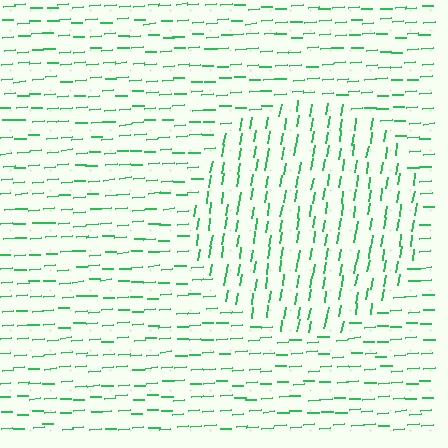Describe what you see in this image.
The image is filled with small green line segments. A circle region in the image has lines oriented differently from the surrounding lines, creating a visible texture boundary.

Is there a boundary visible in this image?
Yes, there is a texture boundary formed by a change in line orientation.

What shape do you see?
I see a circle.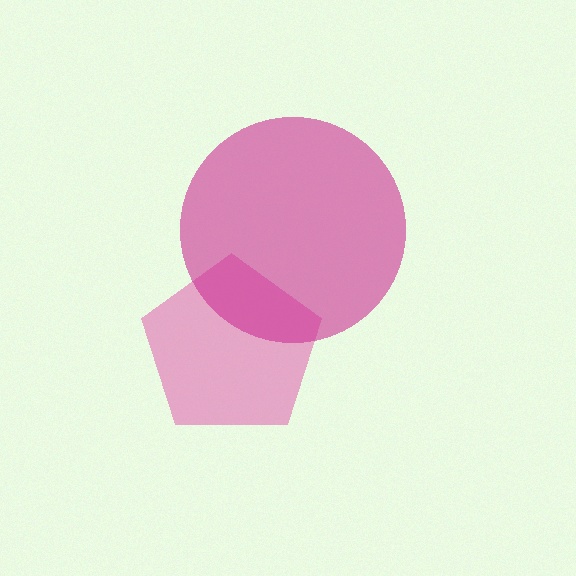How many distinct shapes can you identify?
There are 2 distinct shapes: a pink pentagon, a magenta circle.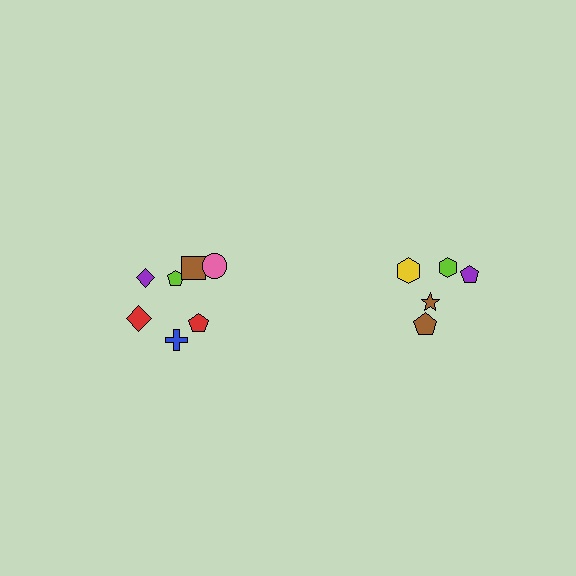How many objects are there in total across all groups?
There are 12 objects.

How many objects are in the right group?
There are 5 objects.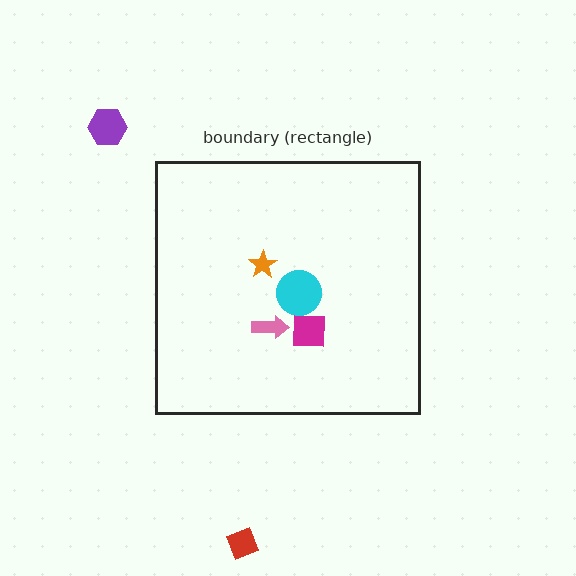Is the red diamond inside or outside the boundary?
Outside.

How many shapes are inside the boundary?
4 inside, 2 outside.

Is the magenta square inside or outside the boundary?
Inside.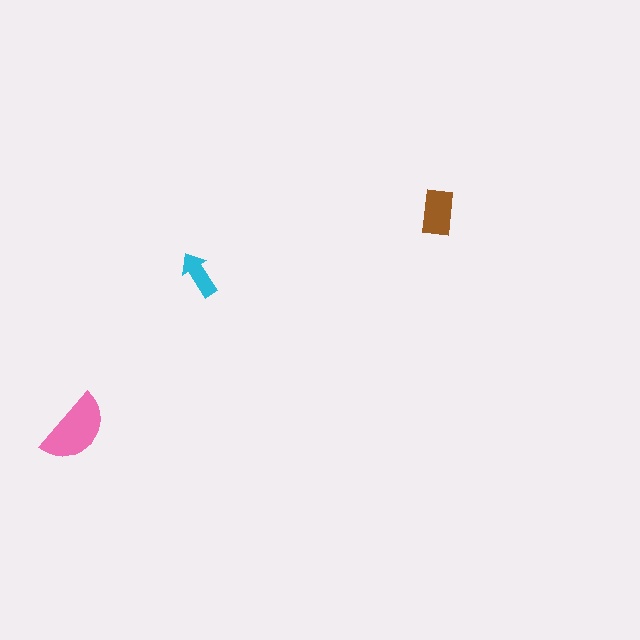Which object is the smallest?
The cyan arrow.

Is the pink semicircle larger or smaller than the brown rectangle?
Larger.